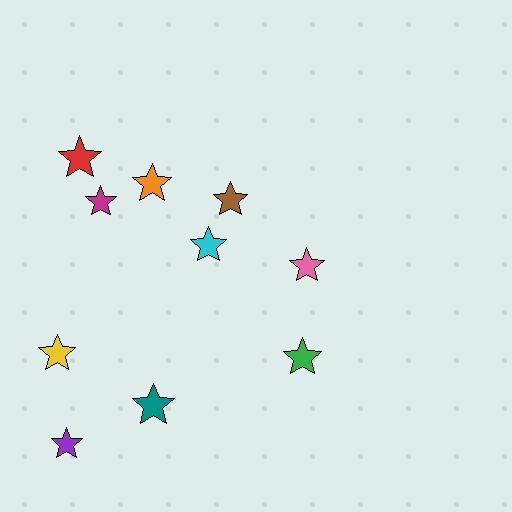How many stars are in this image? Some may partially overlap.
There are 10 stars.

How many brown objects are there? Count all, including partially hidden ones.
There is 1 brown object.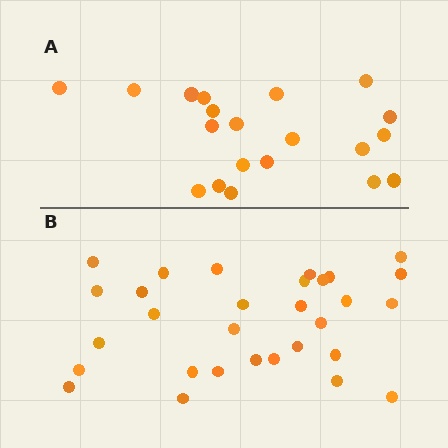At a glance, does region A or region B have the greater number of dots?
Region B (the bottom region) has more dots.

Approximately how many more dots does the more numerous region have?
Region B has roughly 10 or so more dots than region A.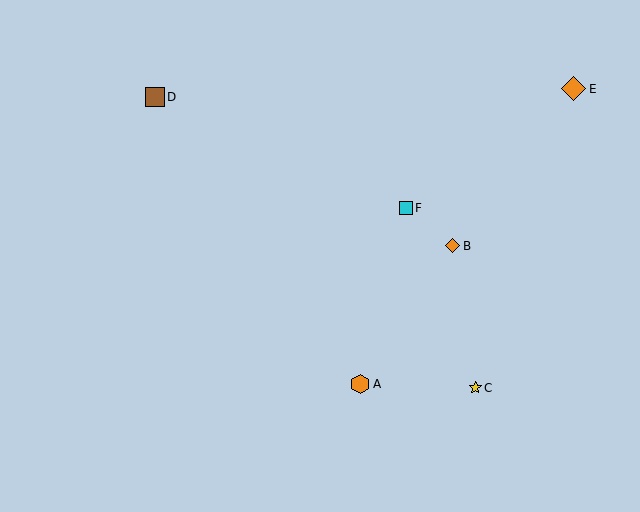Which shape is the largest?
The orange diamond (labeled E) is the largest.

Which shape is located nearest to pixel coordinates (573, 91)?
The orange diamond (labeled E) at (573, 89) is nearest to that location.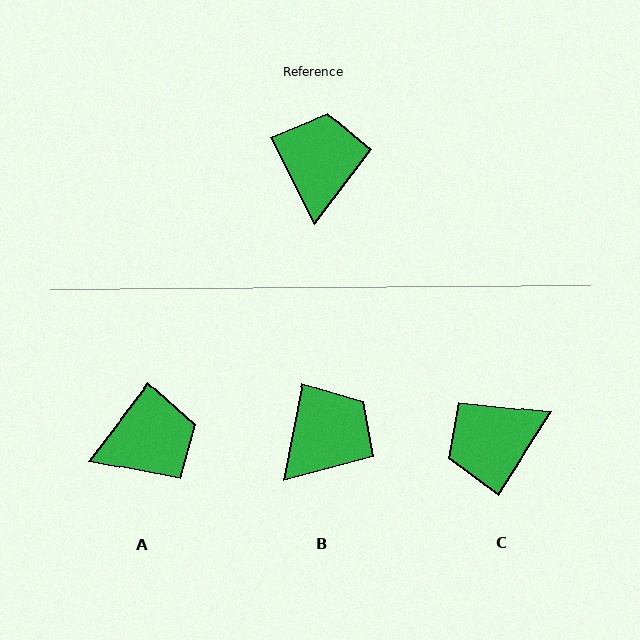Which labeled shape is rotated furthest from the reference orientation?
C, about 121 degrees away.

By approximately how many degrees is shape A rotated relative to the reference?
Approximately 64 degrees clockwise.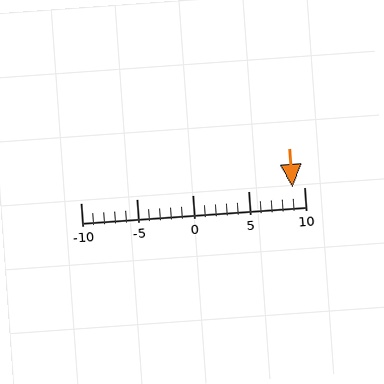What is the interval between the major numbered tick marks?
The major tick marks are spaced 5 units apart.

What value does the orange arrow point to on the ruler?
The orange arrow points to approximately 9.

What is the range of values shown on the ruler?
The ruler shows values from -10 to 10.